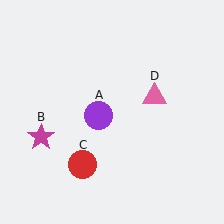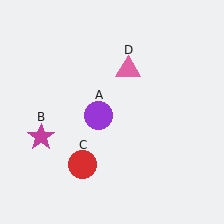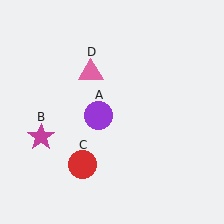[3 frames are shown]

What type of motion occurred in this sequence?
The pink triangle (object D) rotated counterclockwise around the center of the scene.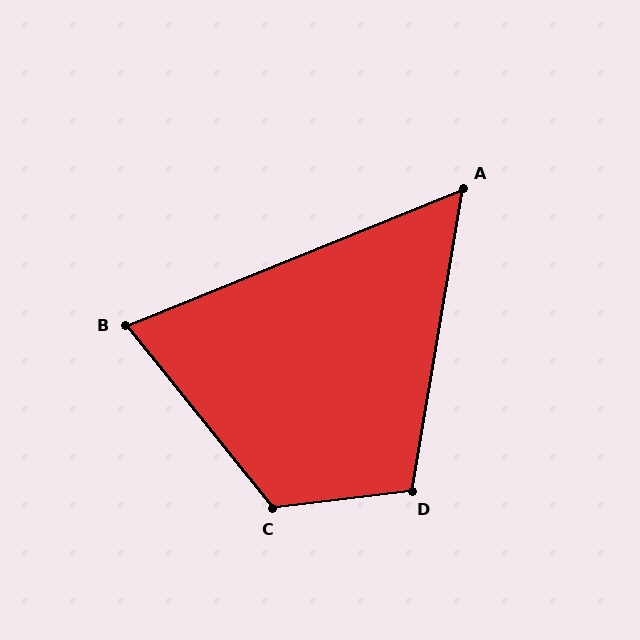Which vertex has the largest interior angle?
C, at approximately 122 degrees.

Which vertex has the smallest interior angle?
A, at approximately 58 degrees.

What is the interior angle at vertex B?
Approximately 73 degrees (acute).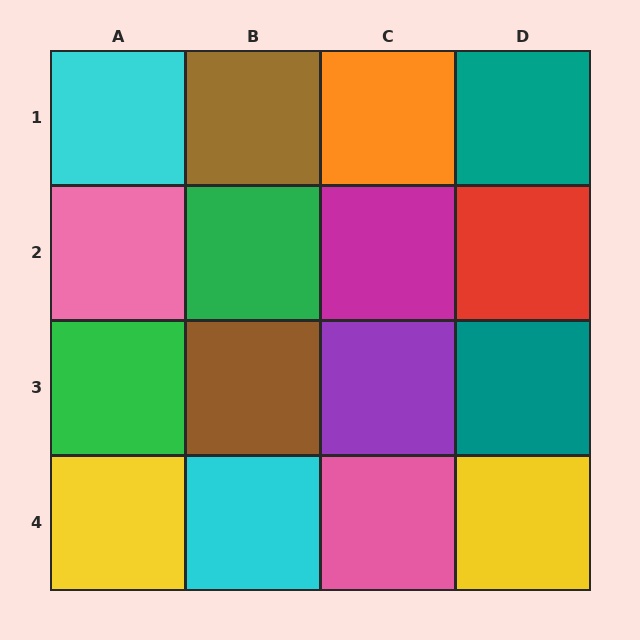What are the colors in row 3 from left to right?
Green, brown, purple, teal.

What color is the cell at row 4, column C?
Pink.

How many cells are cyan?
2 cells are cyan.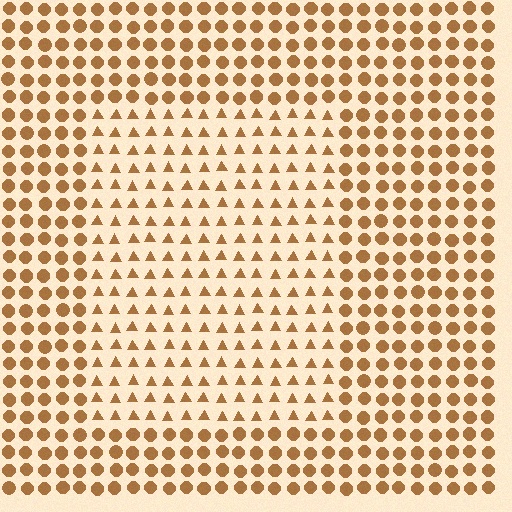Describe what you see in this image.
The image is filled with small brown elements arranged in a uniform grid. A rectangle-shaped region contains triangles, while the surrounding area contains circles. The boundary is defined purely by the change in element shape.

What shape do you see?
I see a rectangle.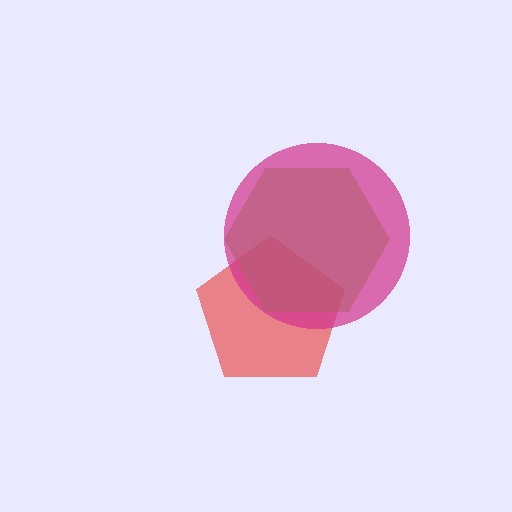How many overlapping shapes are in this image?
There are 3 overlapping shapes in the image.